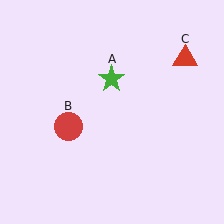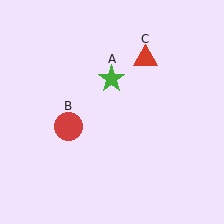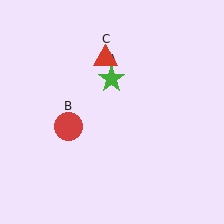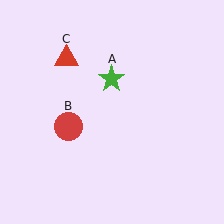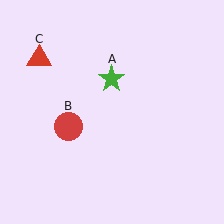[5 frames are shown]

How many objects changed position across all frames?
1 object changed position: red triangle (object C).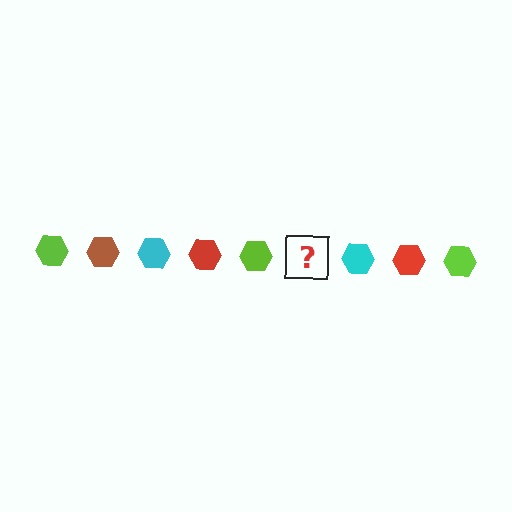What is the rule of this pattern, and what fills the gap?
The rule is that the pattern cycles through lime, brown, cyan, red hexagons. The gap should be filled with a brown hexagon.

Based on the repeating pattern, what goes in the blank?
The blank should be a brown hexagon.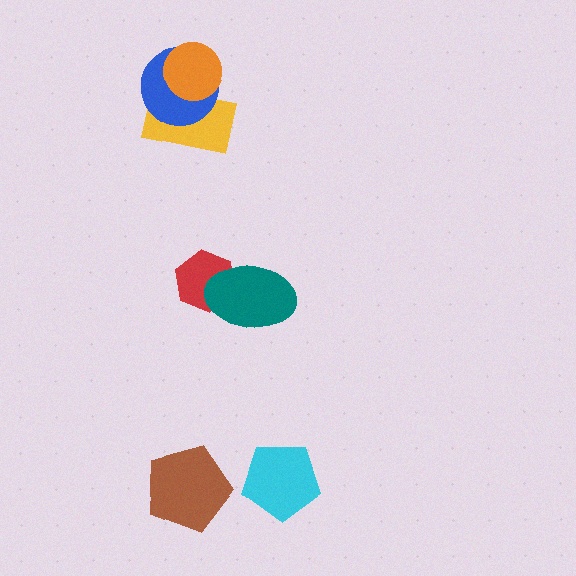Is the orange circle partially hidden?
No, no other shape covers it.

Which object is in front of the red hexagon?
The teal ellipse is in front of the red hexagon.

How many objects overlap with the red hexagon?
1 object overlaps with the red hexagon.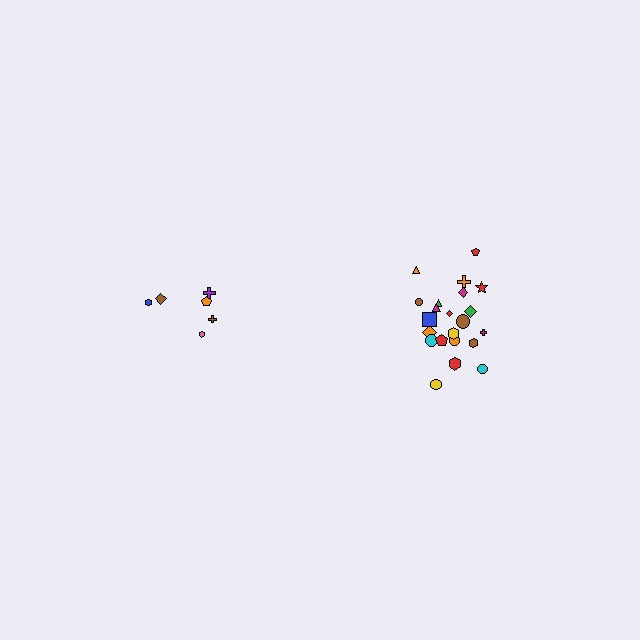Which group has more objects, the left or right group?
The right group.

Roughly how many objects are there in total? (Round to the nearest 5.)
Roughly 30 objects in total.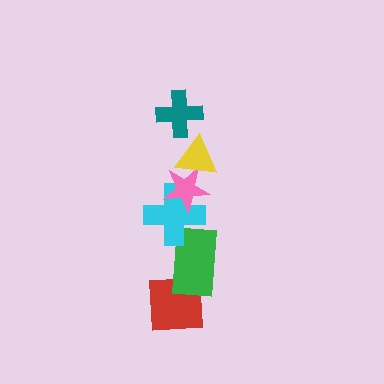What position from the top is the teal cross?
The teal cross is 1st from the top.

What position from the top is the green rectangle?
The green rectangle is 5th from the top.